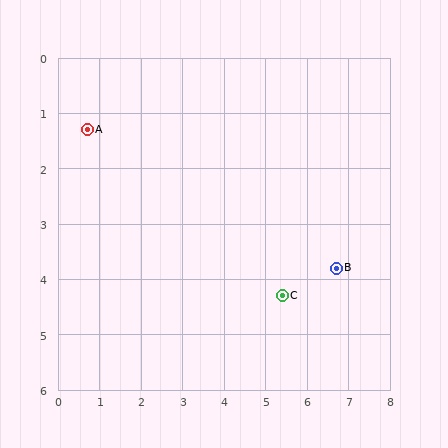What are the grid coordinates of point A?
Point A is at approximately (0.7, 1.3).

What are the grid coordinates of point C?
Point C is at approximately (5.4, 4.3).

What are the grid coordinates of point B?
Point B is at approximately (6.7, 3.8).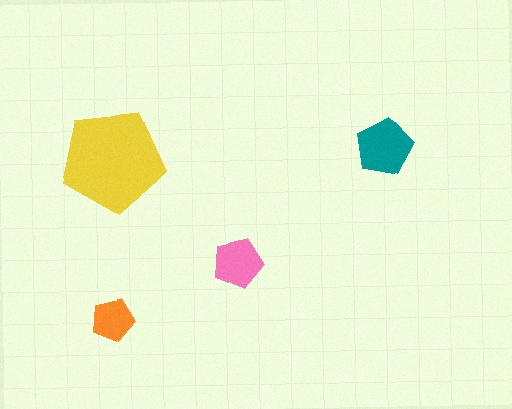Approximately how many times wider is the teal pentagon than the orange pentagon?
About 1.5 times wider.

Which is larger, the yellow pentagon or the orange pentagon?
The yellow one.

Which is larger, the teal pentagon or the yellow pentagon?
The yellow one.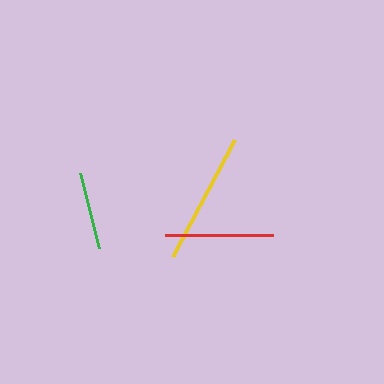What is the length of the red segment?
The red segment is approximately 108 pixels long.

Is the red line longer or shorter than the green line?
The red line is longer than the green line.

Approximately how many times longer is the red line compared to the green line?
The red line is approximately 1.4 times the length of the green line.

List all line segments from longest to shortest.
From longest to shortest: yellow, red, green.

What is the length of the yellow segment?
The yellow segment is approximately 132 pixels long.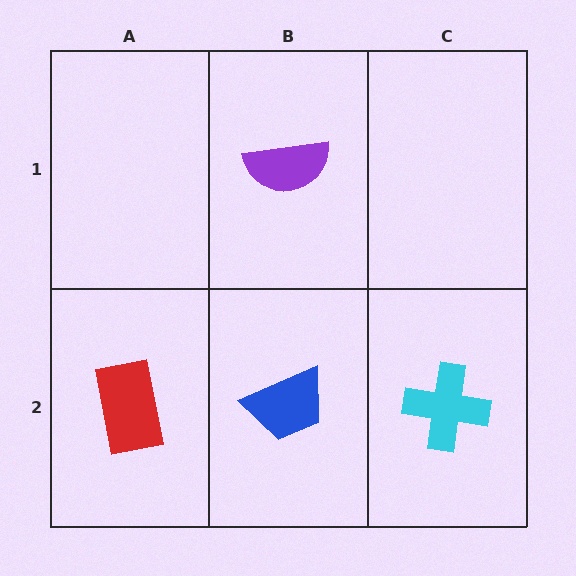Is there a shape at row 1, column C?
No, that cell is empty.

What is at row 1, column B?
A purple semicircle.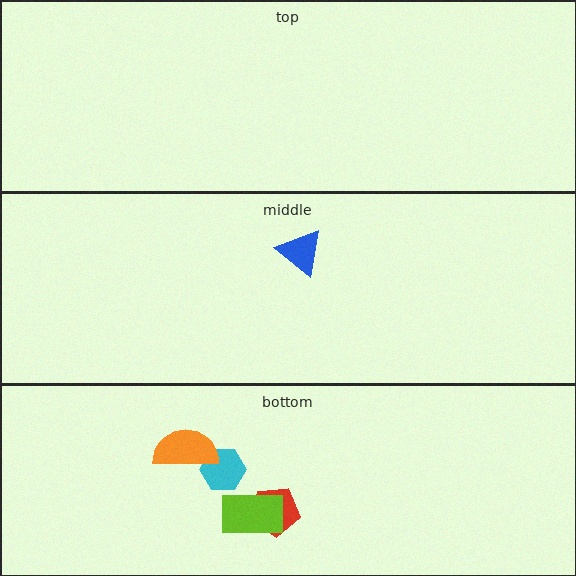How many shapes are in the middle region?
1.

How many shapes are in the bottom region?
4.